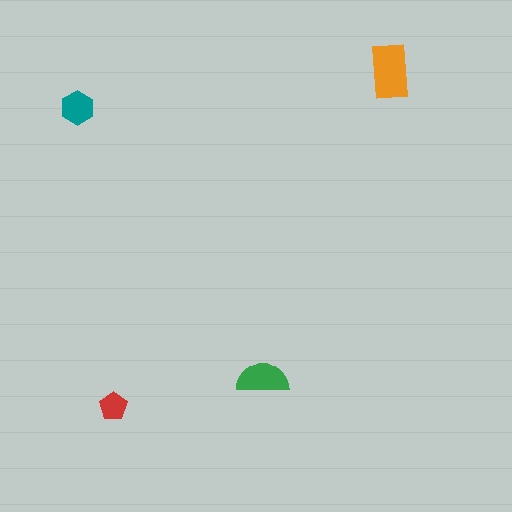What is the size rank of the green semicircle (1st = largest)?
2nd.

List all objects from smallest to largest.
The red pentagon, the teal hexagon, the green semicircle, the orange rectangle.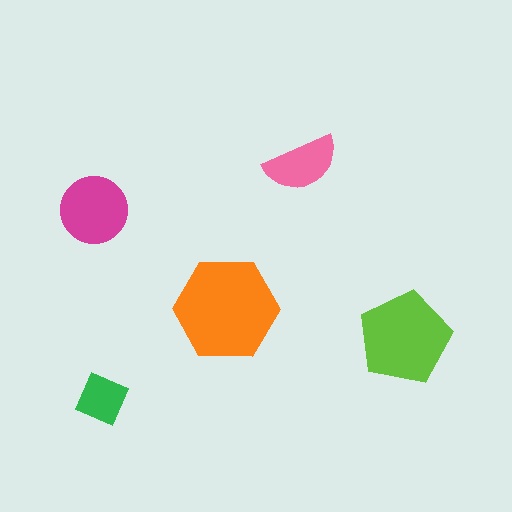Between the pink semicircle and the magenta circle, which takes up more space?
The magenta circle.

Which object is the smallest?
The green diamond.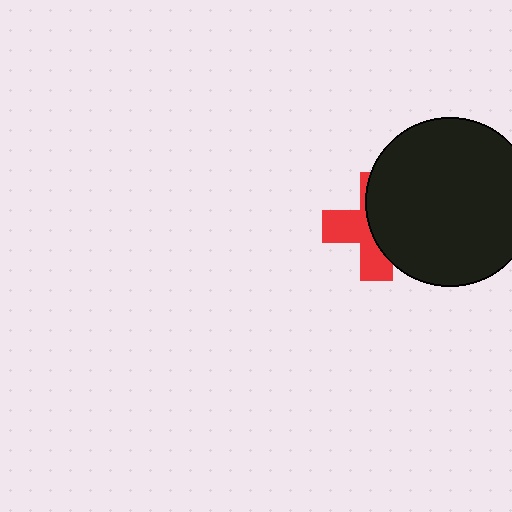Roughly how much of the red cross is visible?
About half of it is visible (roughly 47%).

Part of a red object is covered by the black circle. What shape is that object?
It is a cross.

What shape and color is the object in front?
The object in front is a black circle.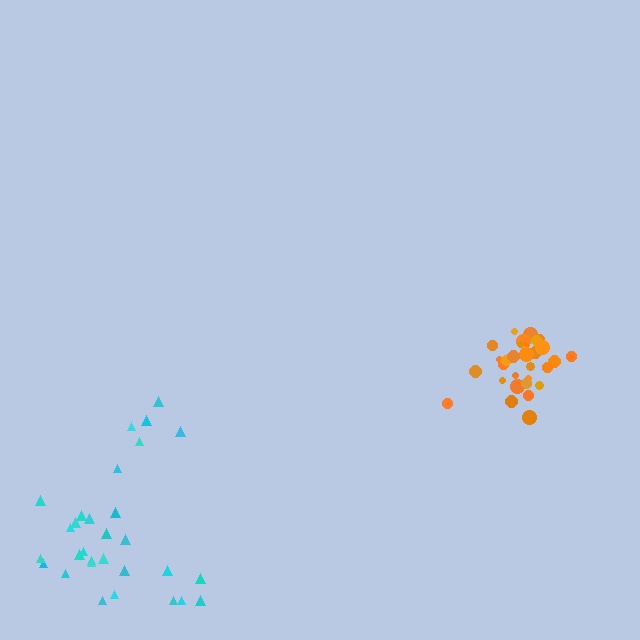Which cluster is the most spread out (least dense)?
Cyan.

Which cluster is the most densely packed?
Orange.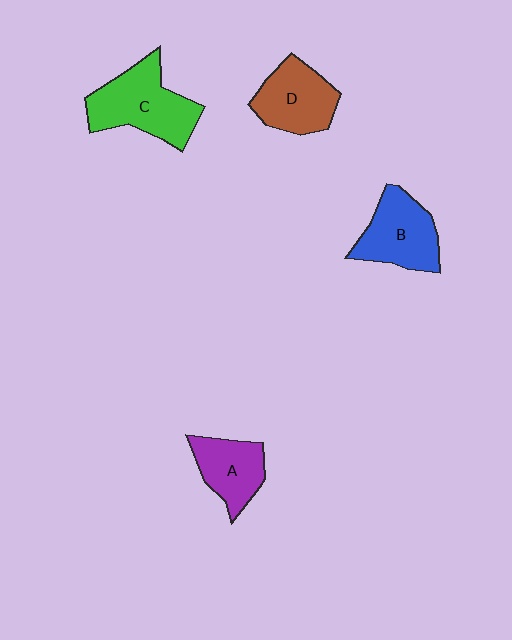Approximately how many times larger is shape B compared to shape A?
Approximately 1.2 times.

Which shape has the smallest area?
Shape A (purple).